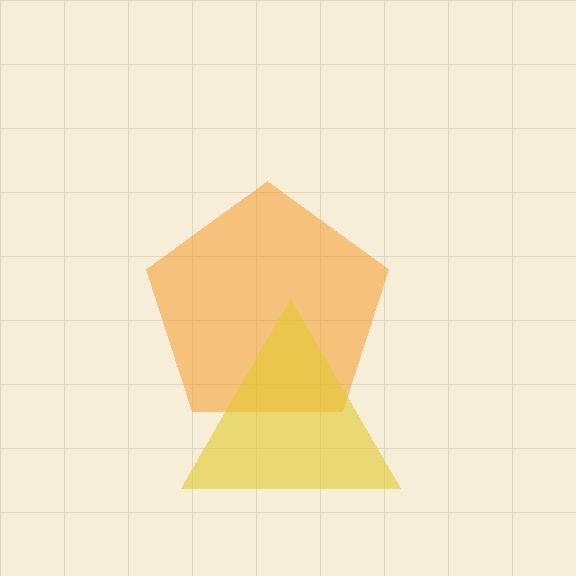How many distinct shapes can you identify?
There are 2 distinct shapes: an orange pentagon, a yellow triangle.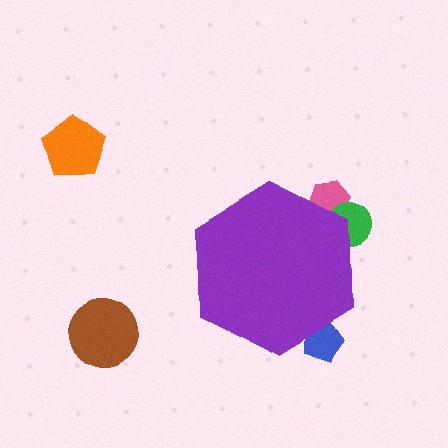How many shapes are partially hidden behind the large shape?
3 shapes are partially hidden.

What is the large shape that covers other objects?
A purple hexagon.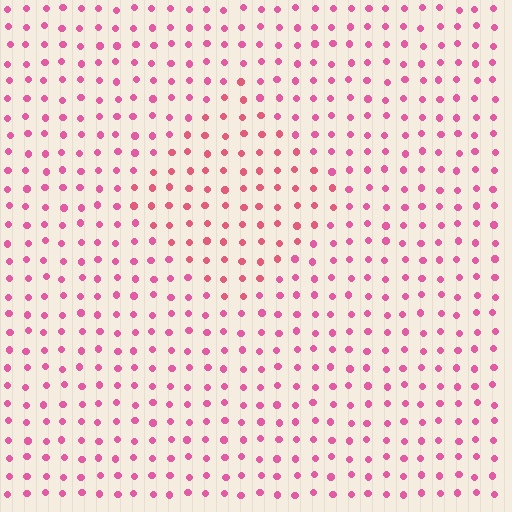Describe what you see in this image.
The image is filled with small pink elements in a uniform arrangement. A diamond-shaped region is visible where the elements are tinted to a slightly different hue, forming a subtle color boundary.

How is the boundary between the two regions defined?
The boundary is defined purely by a slight shift in hue (about 18 degrees). Spacing, size, and orientation are identical on both sides.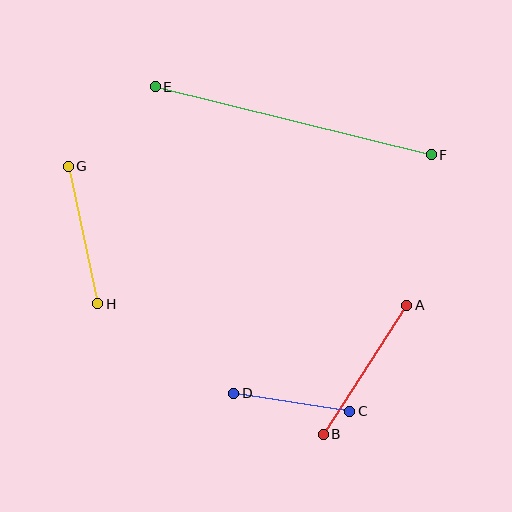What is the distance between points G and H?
The distance is approximately 141 pixels.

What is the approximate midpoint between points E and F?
The midpoint is at approximately (293, 121) pixels.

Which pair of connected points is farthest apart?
Points E and F are farthest apart.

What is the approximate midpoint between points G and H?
The midpoint is at approximately (83, 235) pixels.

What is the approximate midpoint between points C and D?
The midpoint is at approximately (292, 402) pixels.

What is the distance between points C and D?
The distance is approximately 118 pixels.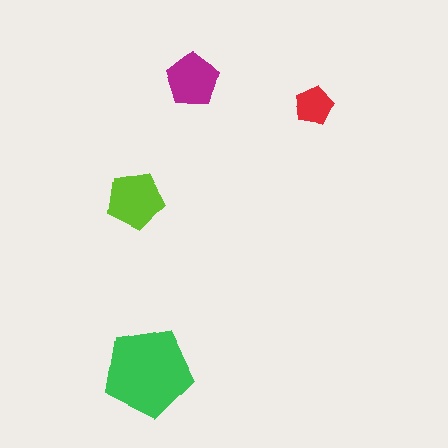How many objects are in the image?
There are 4 objects in the image.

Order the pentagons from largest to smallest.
the green one, the lime one, the magenta one, the red one.